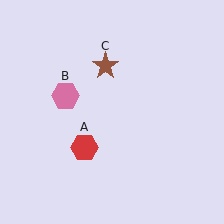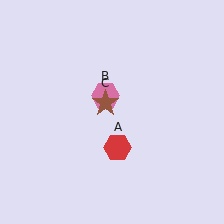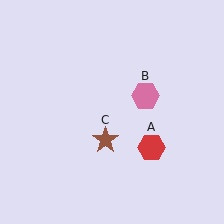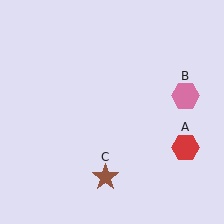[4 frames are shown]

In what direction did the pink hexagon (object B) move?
The pink hexagon (object B) moved right.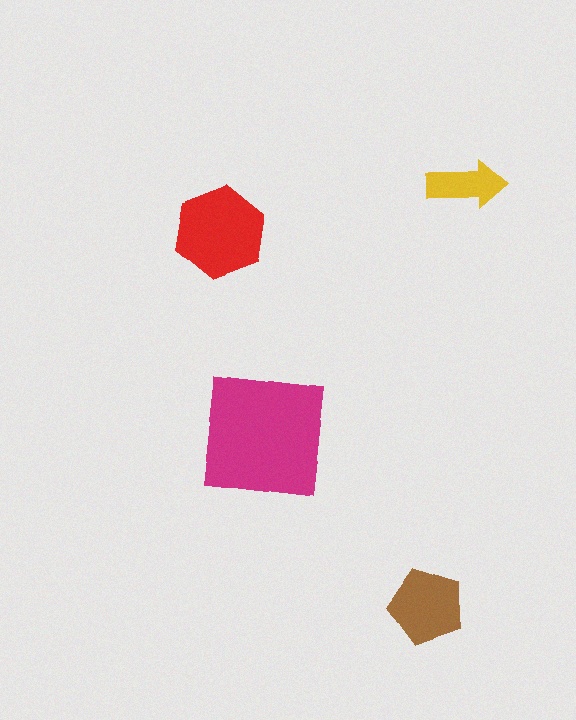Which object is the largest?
The magenta square.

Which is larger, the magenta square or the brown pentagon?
The magenta square.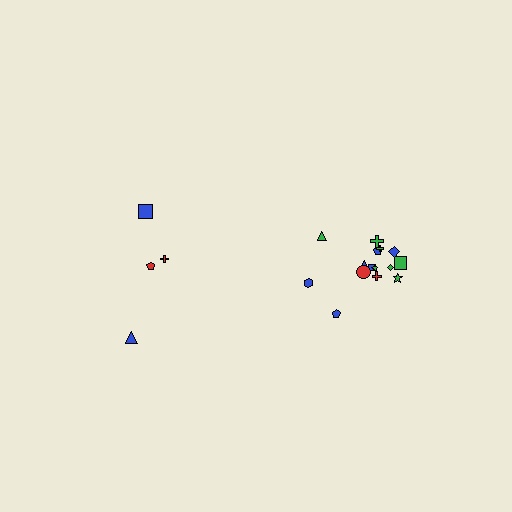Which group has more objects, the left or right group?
The right group.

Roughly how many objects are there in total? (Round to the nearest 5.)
Roughly 20 objects in total.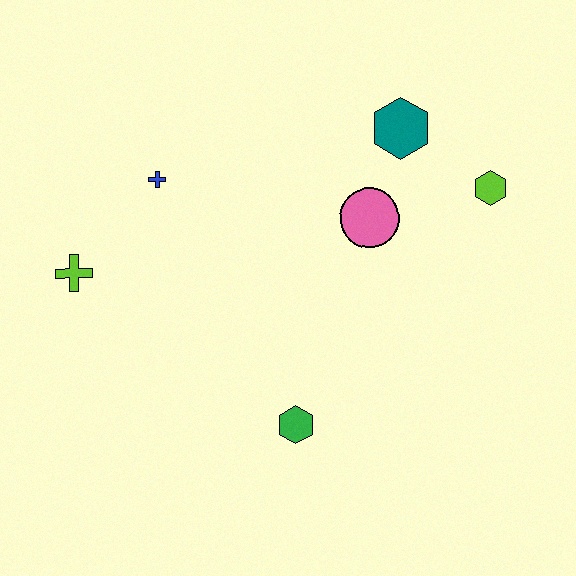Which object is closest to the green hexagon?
The pink circle is closest to the green hexagon.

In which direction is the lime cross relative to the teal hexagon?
The lime cross is to the left of the teal hexagon.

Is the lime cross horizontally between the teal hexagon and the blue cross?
No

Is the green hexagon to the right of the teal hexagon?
No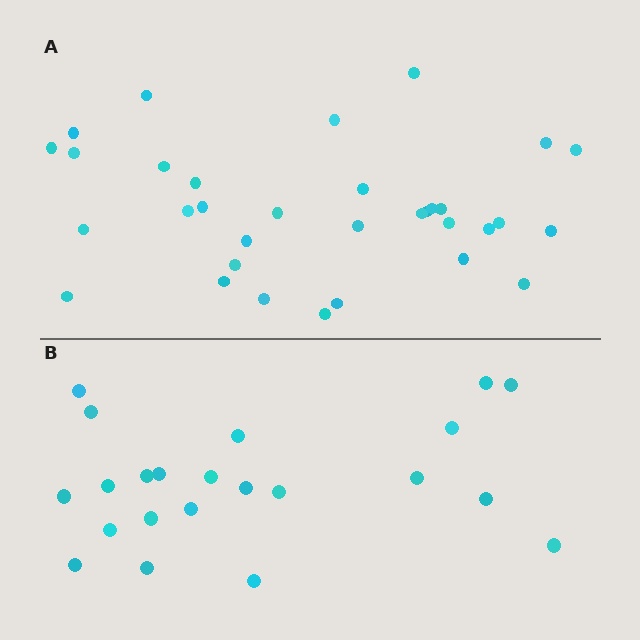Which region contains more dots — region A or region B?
Region A (the top region) has more dots.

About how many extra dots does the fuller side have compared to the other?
Region A has roughly 12 or so more dots than region B.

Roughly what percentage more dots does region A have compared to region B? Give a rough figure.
About 50% more.